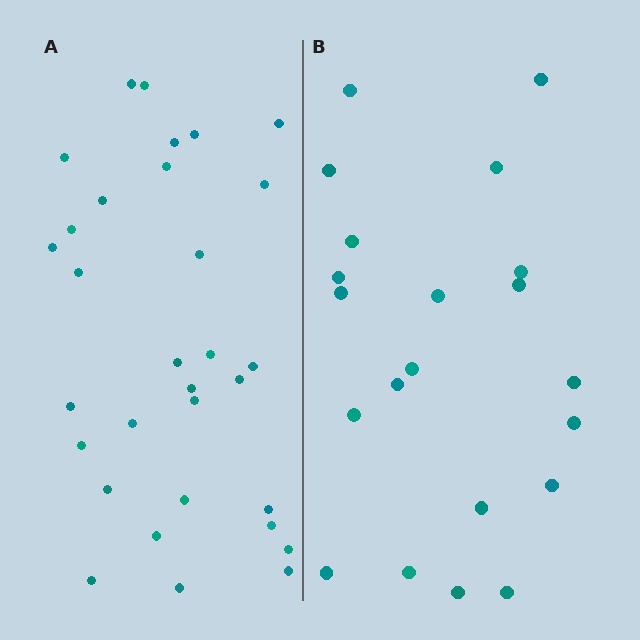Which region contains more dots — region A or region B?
Region A (the left region) has more dots.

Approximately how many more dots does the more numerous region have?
Region A has roughly 10 or so more dots than region B.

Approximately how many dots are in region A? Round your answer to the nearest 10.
About 30 dots. (The exact count is 31, which rounds to 30.)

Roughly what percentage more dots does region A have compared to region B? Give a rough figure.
About 50% more.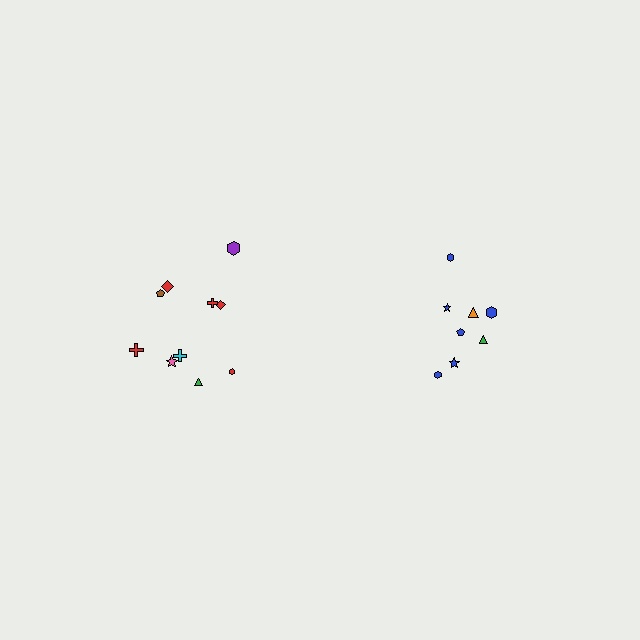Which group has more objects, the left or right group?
The left group.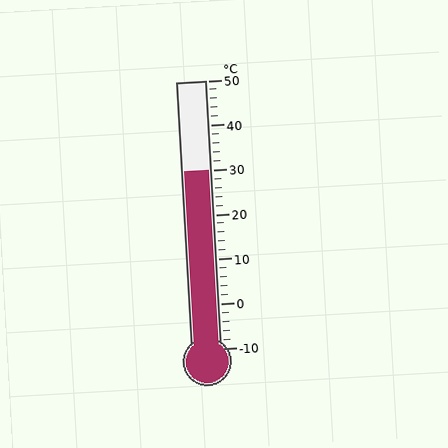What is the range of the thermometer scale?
The thermometer scale ranges from -10°C to 50°C.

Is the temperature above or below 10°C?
The temperature is above 10°C.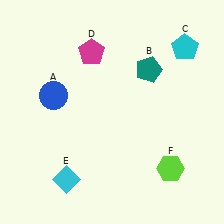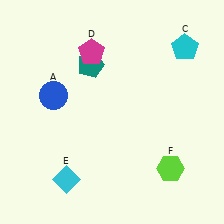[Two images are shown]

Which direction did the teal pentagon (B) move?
The teal pentagon (B) moved left.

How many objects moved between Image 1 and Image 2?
1 object moved between the two images.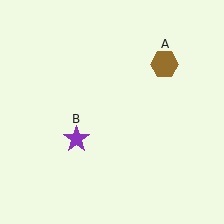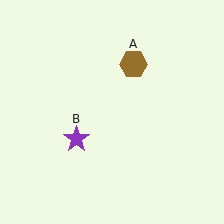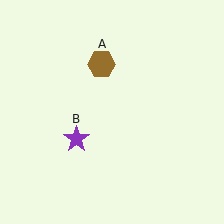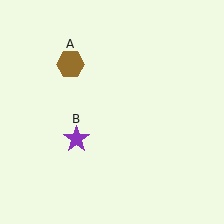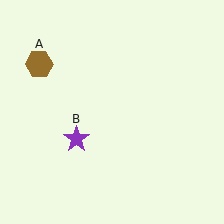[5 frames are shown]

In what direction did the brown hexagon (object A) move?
The brown hexagon (object A) moved left.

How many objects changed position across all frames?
1 object changed position: brown hexagon (object A).